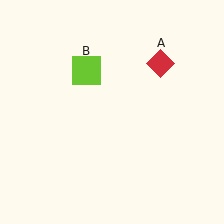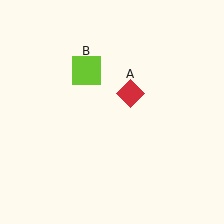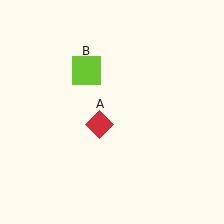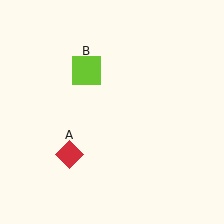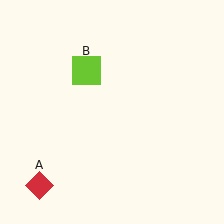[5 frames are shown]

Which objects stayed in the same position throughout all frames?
Lime square (object B) remained stationary.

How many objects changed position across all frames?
1 object changed position: red diamond (object A).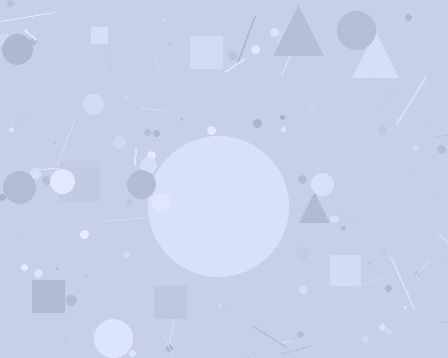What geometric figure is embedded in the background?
A circle is embedded in the background.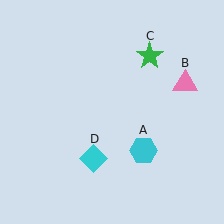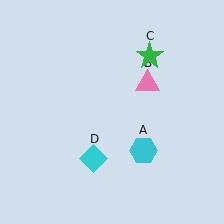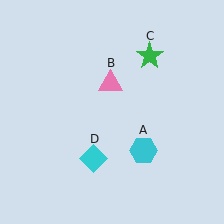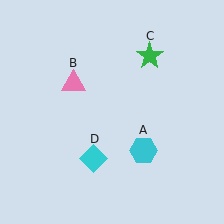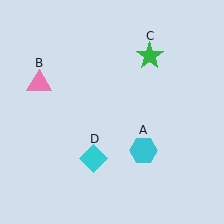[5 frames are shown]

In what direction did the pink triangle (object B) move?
The pink triangle (object B) moved left.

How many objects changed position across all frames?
1 object changed position: pink triangle (object B).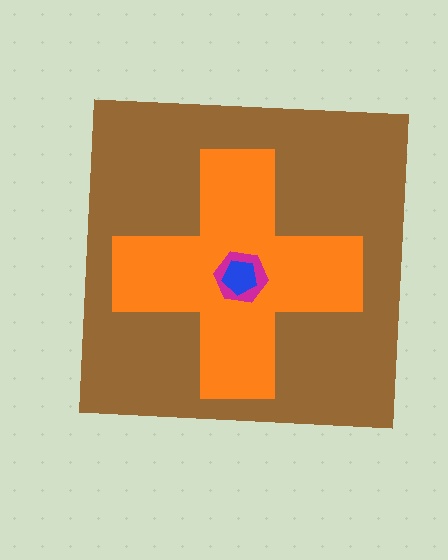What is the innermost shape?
The blue pentagon.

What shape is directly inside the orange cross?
The magenta hexagon.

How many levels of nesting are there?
4.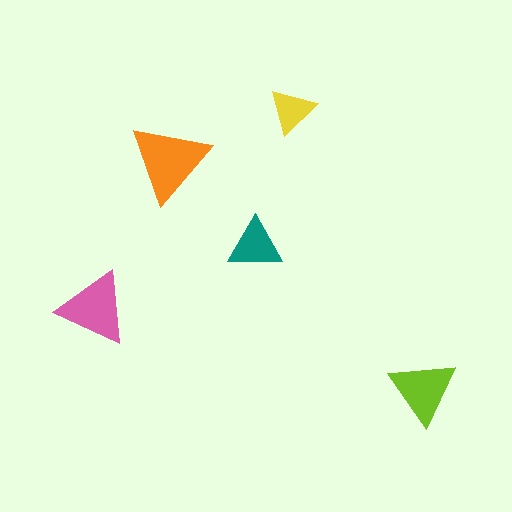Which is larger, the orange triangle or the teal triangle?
The orange one.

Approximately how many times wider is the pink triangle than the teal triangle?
About 1.5 times wider.